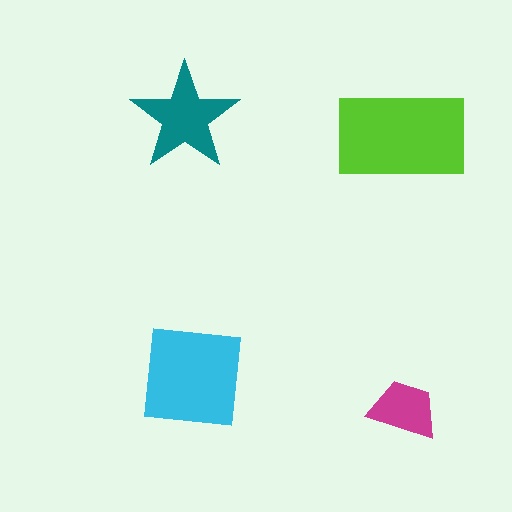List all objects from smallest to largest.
The magenta trapezoid, the teal star, the cyan square, the lime rectangle.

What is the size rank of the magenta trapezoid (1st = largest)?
4th.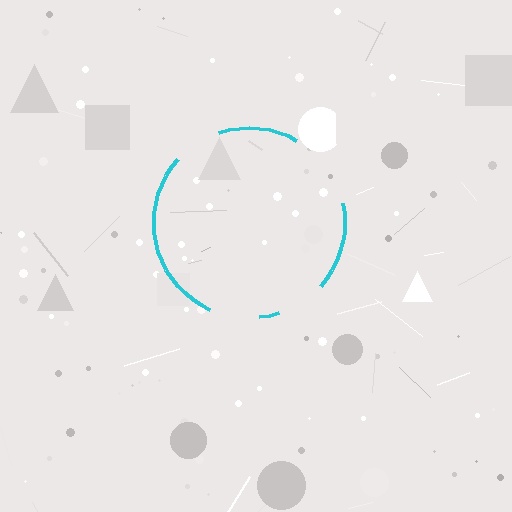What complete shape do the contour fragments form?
The contour fragments form a circle.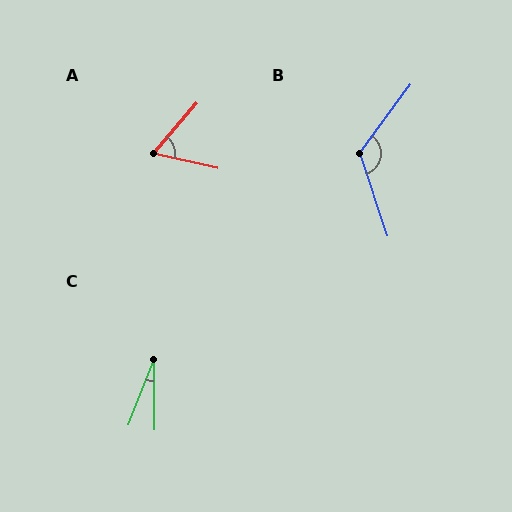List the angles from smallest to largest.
C (22°), A (62°), B (125°).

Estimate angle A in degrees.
Approximately 62 degrees.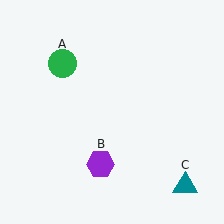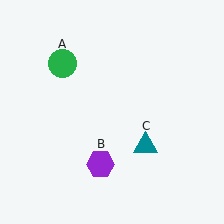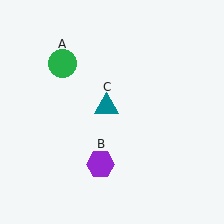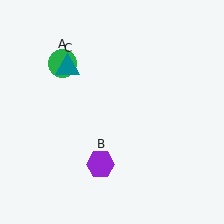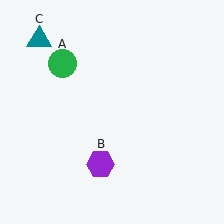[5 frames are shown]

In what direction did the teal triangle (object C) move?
The teal triangle (object C) moved up and to the left.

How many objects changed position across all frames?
1 object changed position: teal triangle (object C).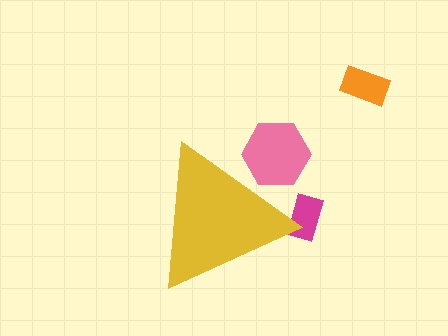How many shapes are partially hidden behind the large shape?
2 shapes are partially hidden.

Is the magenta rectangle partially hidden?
Yes, the magenta rectangle is partially hidden behind the yellow triangle.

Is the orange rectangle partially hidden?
No, the orange rectangle is fully visible.